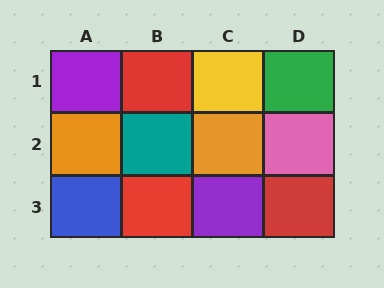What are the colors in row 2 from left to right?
Orange, teal, orange, pink.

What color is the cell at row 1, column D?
Green.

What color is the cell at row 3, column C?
Purple.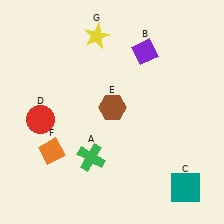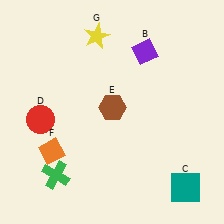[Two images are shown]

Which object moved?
The green cross (A) moved left.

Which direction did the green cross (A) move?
The green cross (A) moved left.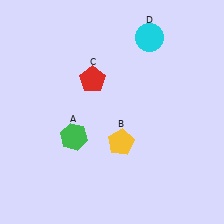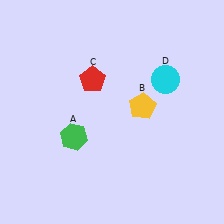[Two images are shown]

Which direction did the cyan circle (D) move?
The cyan circle (D) moved down.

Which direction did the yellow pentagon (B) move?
The yellow pentagon (B) moved up.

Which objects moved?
The objects that moved are: the yellow pentagon (B), the cyan circle (D).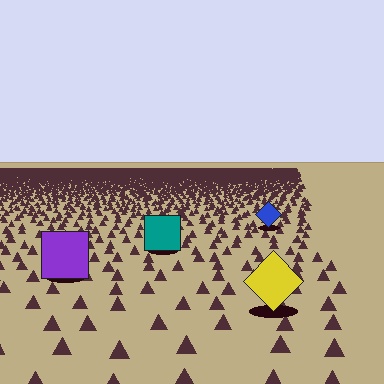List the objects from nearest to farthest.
From nearest to farthest: the yellow diamond, the purple square, the teal square, the blue diamond.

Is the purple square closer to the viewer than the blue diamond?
Yes. The purple square is closer — you can tell from the texture gradient: the ground texture is coarser near it.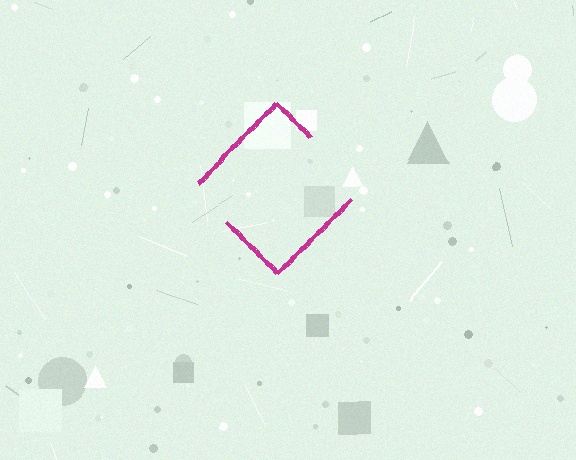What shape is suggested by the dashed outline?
The dashed outline suggests a diamond.